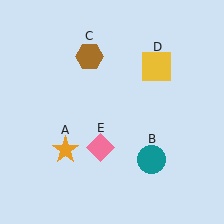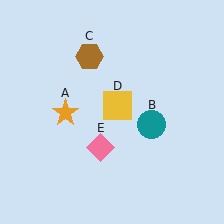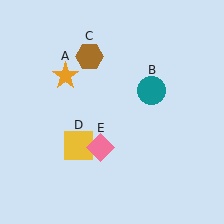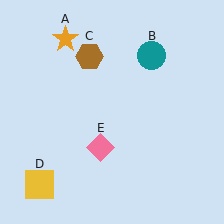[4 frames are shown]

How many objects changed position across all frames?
3 objects changed position: orange star (object A), teal circle (object B), yellow square (object D).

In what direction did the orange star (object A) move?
The orange star (object A) moved up.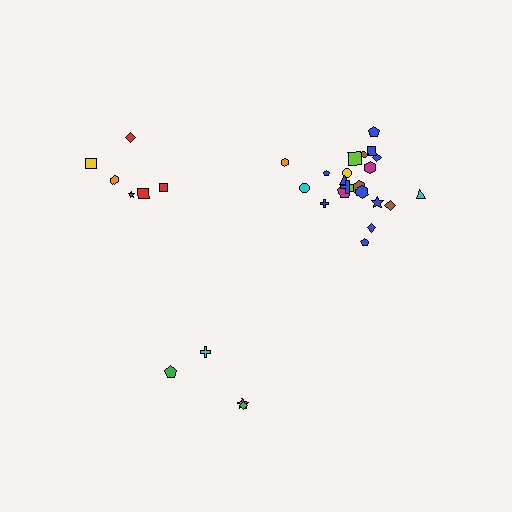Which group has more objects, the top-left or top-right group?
The top-right group.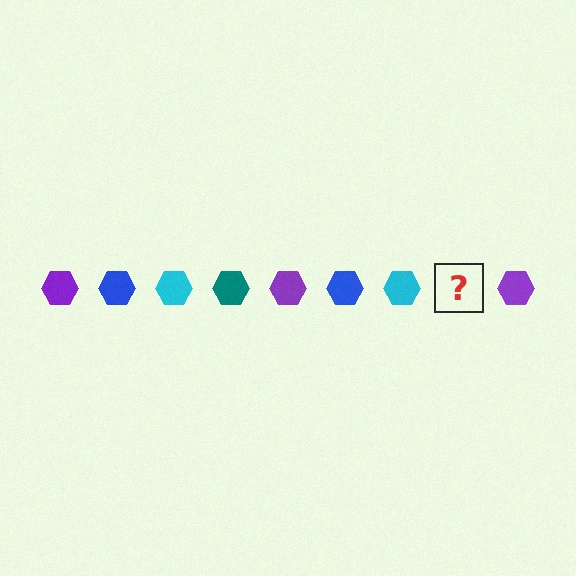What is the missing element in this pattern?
The missing element is a teal hexagon.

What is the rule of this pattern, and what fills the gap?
The rule is that the pattern cycles through purple, blue, cyan, teal hexagons. The gap should be filled with a teal hexagon.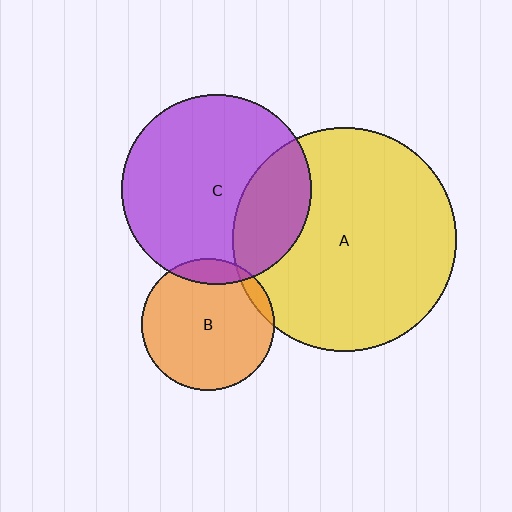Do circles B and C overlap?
Yes.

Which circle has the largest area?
Circle A (yellow).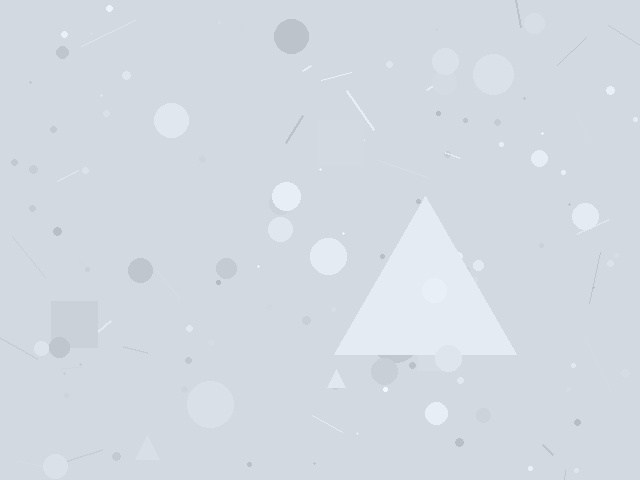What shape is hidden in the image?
A triangle is hidden in the image.